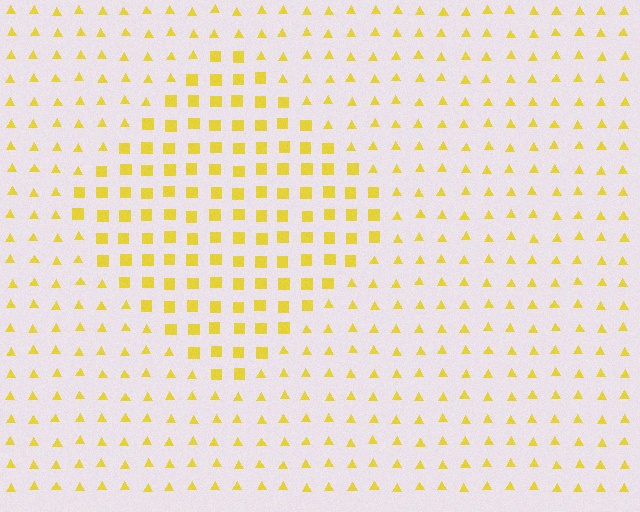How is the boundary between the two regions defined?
The boundary is defined by a change in element shape: squares inside vs. triangles outside. All elements share the same color and spacing.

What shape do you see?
I see a diamond.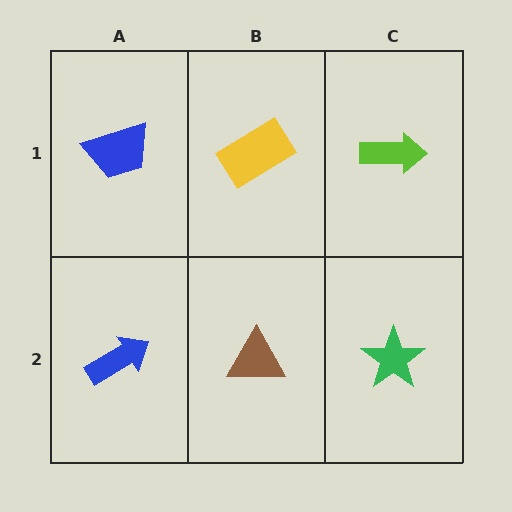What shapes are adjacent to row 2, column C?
A lime arrow (row 1, column C), a brown triangle (row 2, column B).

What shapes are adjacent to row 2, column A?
A blue trapezoid (row 1, column A), a brown triangle (row 2, column B).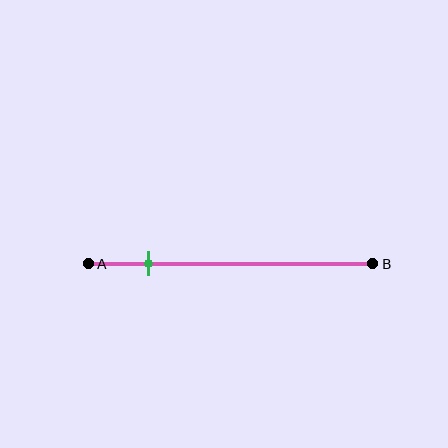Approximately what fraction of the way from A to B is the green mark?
The green mark is approximately 20% of the way from A to B.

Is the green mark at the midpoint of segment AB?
No, the mark is at about 20% from A, not at the 50% midpoint.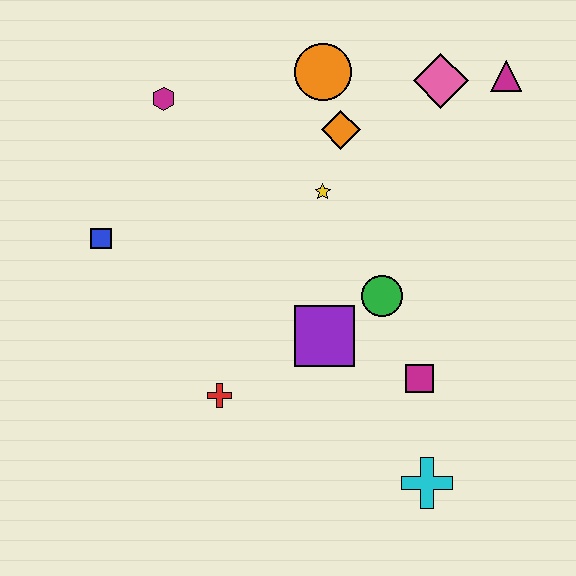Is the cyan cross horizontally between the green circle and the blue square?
No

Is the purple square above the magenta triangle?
No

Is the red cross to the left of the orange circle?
Yes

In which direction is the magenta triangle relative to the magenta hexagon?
The magenta triangle is to the right of the magenta hexagon.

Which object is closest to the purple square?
The green circle is closest to the purple square.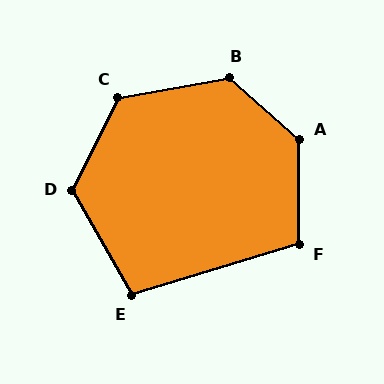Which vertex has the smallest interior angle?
E, at approximately 103 degrees.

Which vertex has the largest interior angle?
A, at approximately 131 degrees.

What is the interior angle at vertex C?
Approximately 126 degrees (obtuse).